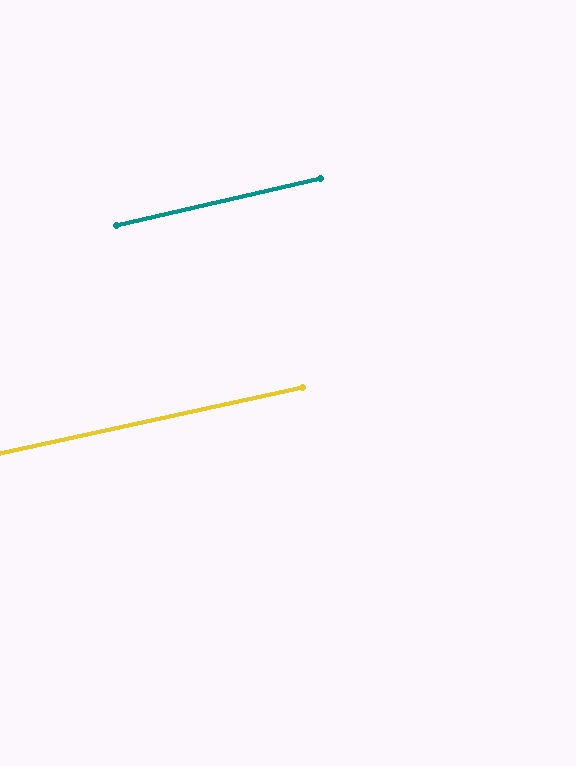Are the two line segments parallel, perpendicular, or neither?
Parallel — their directions differ by only 0.6°.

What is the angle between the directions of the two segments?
Approximately 1 degree.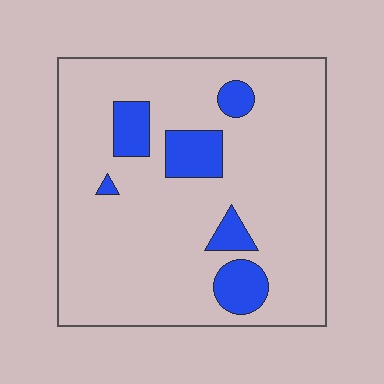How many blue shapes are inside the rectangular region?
6.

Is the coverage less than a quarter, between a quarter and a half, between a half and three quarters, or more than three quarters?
Less than a quarter.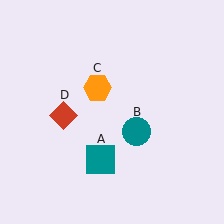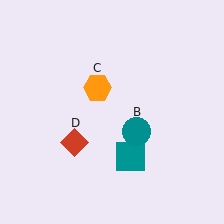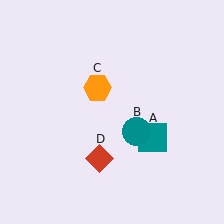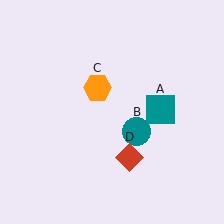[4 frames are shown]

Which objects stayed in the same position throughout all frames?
Teal circle (object B) and orange hexagon (object C) remained stationary.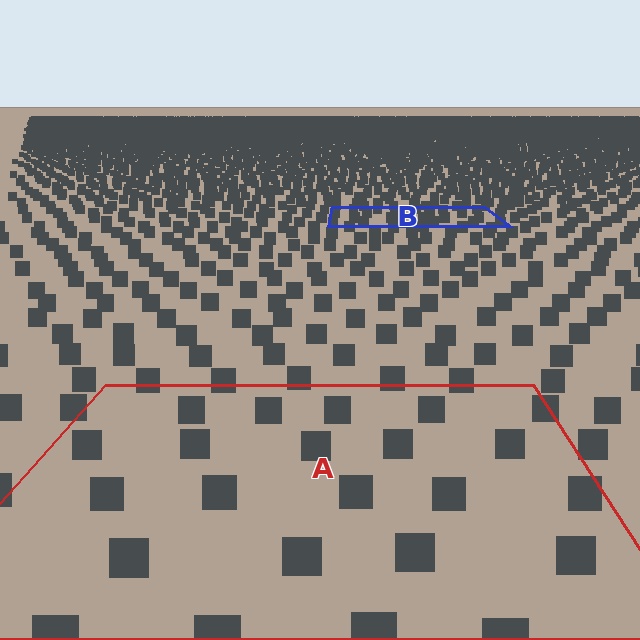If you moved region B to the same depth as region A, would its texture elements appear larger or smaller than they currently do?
They would appear larger. At a closer depth, the same texture elements are projected at a bigger on-screen size.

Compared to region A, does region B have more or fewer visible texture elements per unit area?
Region B has more texture elements per unit area — they are packed more densely because it is farther away.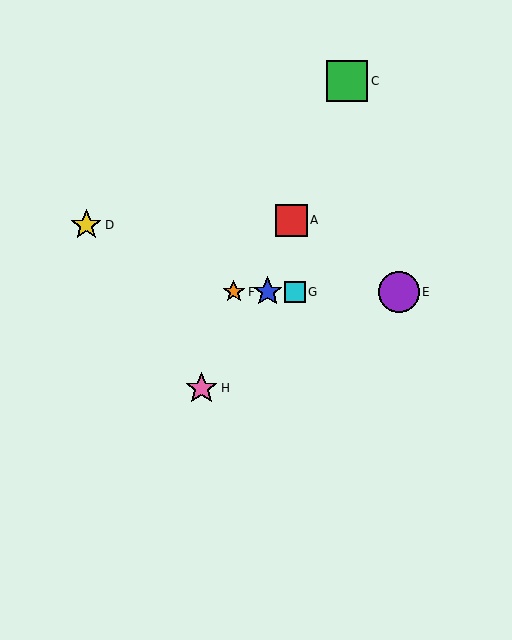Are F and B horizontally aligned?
Yes, both are at y≈292.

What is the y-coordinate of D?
Object D is at y≈225.